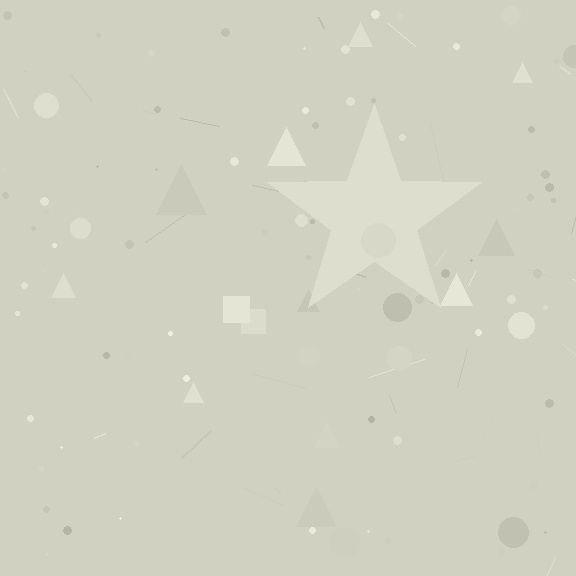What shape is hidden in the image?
A star is hidden in the image.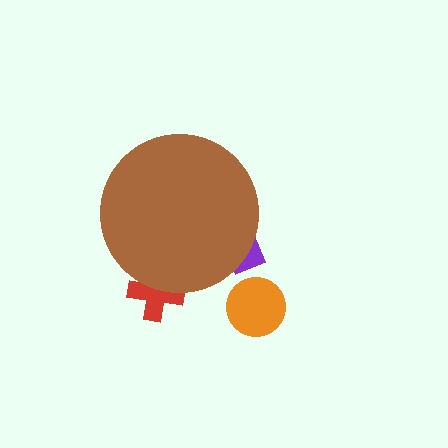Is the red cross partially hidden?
Yes, the red cross is partially hidden behind the brown circle.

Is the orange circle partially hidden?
No, the orange circle is fully visible.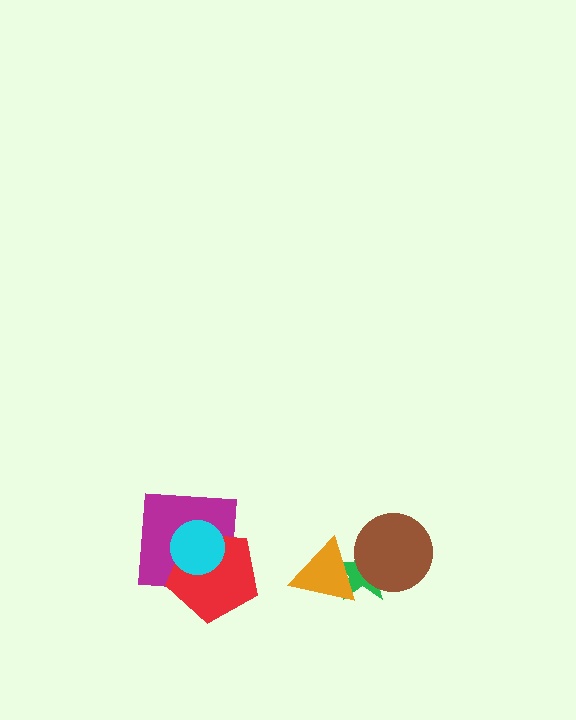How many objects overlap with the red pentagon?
2 objects overlap with the red pentagon.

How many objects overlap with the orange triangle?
1 object overlaps with the orange triangle.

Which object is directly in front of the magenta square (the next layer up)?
The red pentagon is directly in front of the magenta square.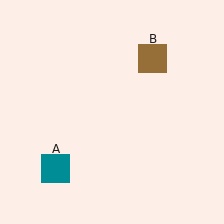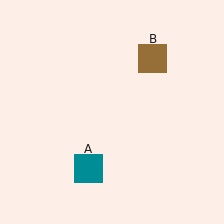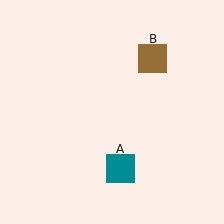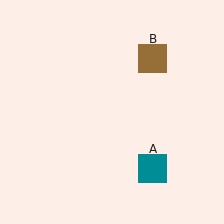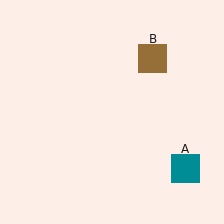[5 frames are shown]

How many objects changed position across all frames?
1 object changed position: teal square (object A).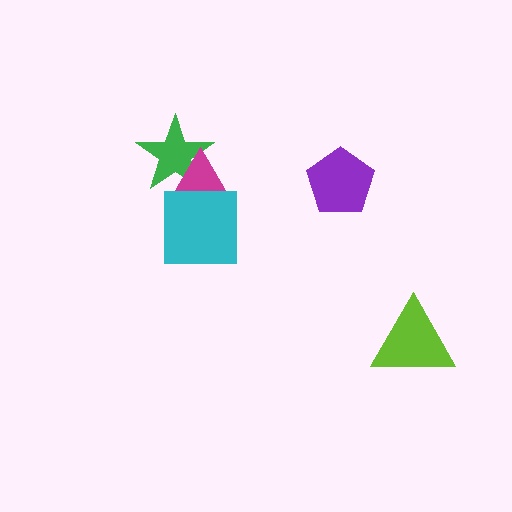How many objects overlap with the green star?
1 object overlaps with the green star.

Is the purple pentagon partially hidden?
No, no other shape covers it.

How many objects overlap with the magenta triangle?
2 objects overlap with the magenta triangle.